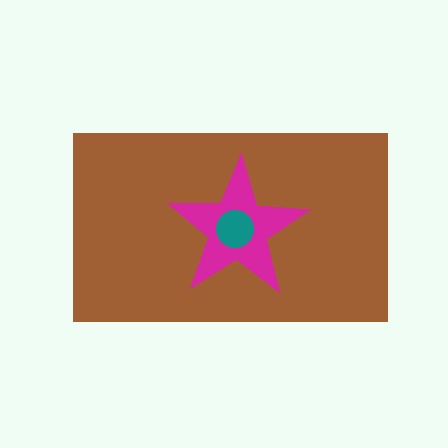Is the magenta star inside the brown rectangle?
Yes.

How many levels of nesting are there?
3.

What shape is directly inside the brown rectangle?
The magenta star.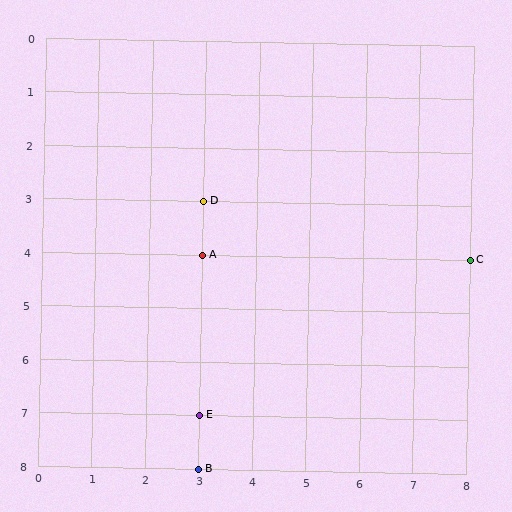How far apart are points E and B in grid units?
Points E and B are 1 row apart.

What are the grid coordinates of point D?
Point D is at grid coordinates (3, 3).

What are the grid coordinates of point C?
Point C is at grid coordinates (8, 4).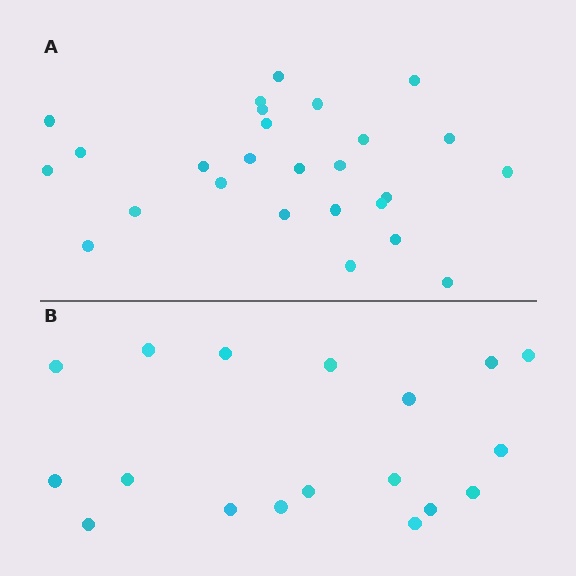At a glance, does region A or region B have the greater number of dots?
Region A (the top region) has more dots.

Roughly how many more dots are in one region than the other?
Region A has roughly 8 or so more dots than region B.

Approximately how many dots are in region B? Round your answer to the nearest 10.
About 20 dots. (The exact count is 18, which rounds to 20.)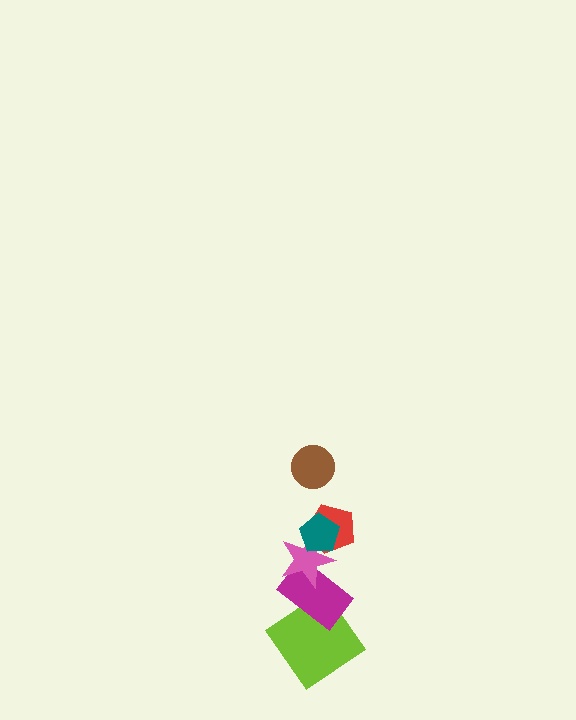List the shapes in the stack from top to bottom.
From top to bottom: the brown circle, the teal pentagon, the red pentagon, the pink star, the magenta rectangle, the lime diamond.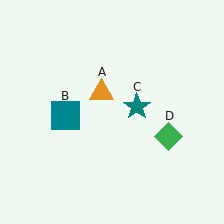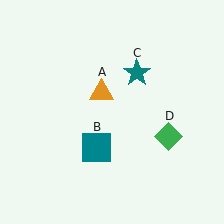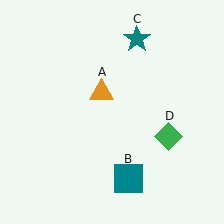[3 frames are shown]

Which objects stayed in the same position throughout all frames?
Orange triangle (object A) and green diamond (object D) remained stationary.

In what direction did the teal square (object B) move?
The teal square (object B) moved down and to the right.